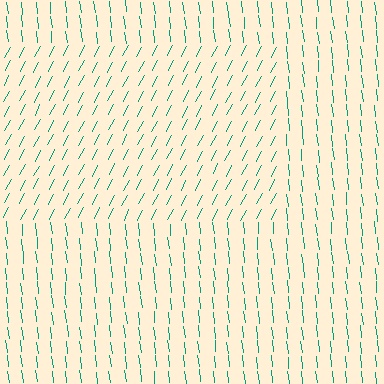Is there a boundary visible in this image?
Yes, there is a texture boundary formed by a change in line orientation.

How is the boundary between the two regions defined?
The boundary is defined purely by a change in line orientation (approximately 34 degrees difference). All lines are the same color and thickness.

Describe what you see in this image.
The image is filled with small teal line segments. A rectangle region in the image has lines oriented differently from the surrounding lines, creating a visible texture boundary.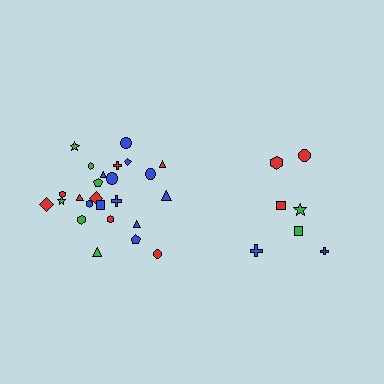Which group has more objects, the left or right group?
The left group.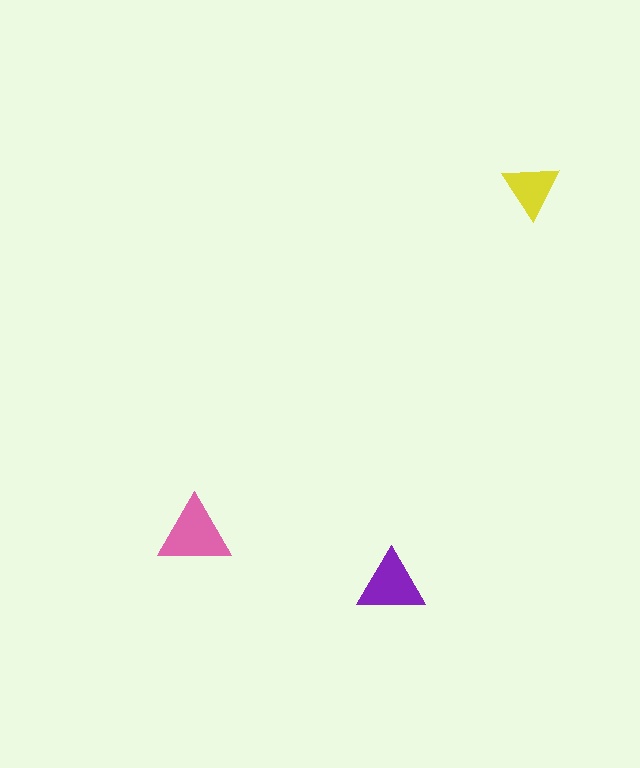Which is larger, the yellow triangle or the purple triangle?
The purple one.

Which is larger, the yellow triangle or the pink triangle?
The pink one.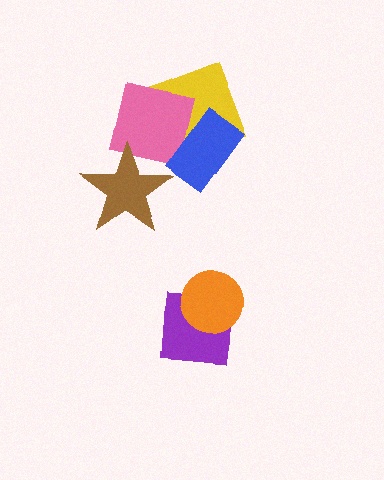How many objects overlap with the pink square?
3 objects overlap with the pink square.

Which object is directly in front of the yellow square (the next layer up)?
The pink square is directly in front of the yellow square.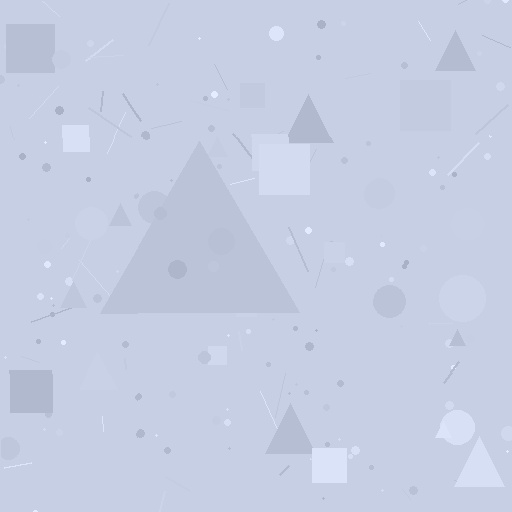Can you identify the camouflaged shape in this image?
The camouflaged shape is a triangle.